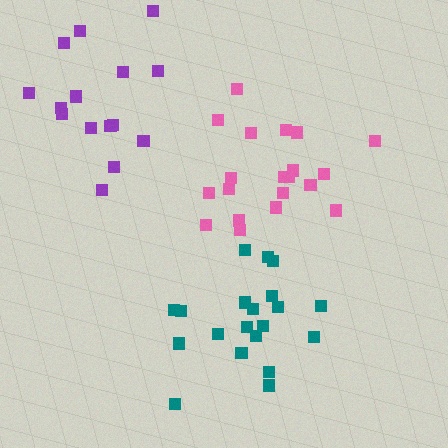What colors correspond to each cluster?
The clusters are colored: pink, purple, teal.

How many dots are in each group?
Group 1: 20 dots, Group 2: 15 dots, Group 3: 20 dots (55 total).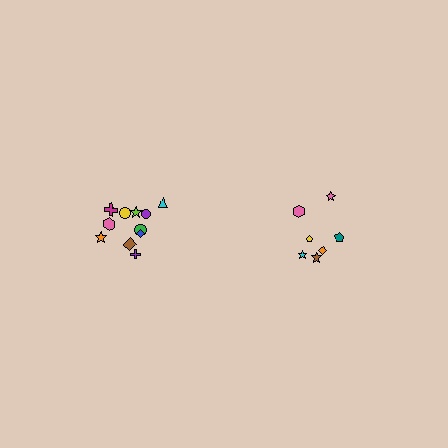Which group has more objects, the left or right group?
The left group.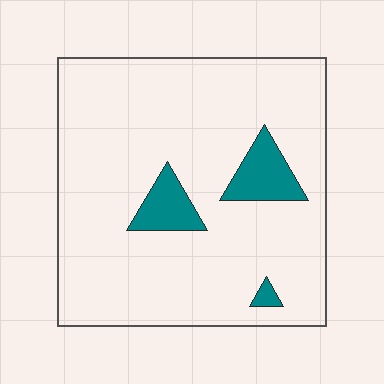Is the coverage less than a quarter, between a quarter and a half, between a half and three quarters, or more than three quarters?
Less than a quarter.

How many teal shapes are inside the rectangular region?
3.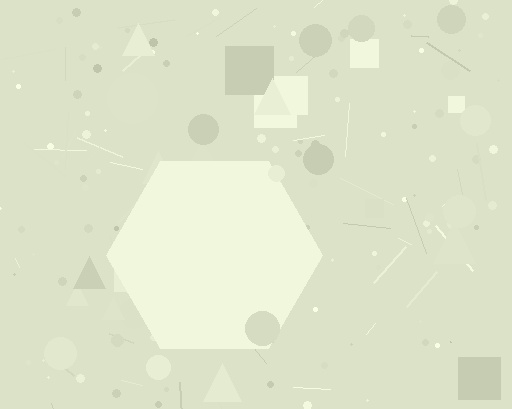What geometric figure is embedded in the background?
A hexagon is embedded in the background.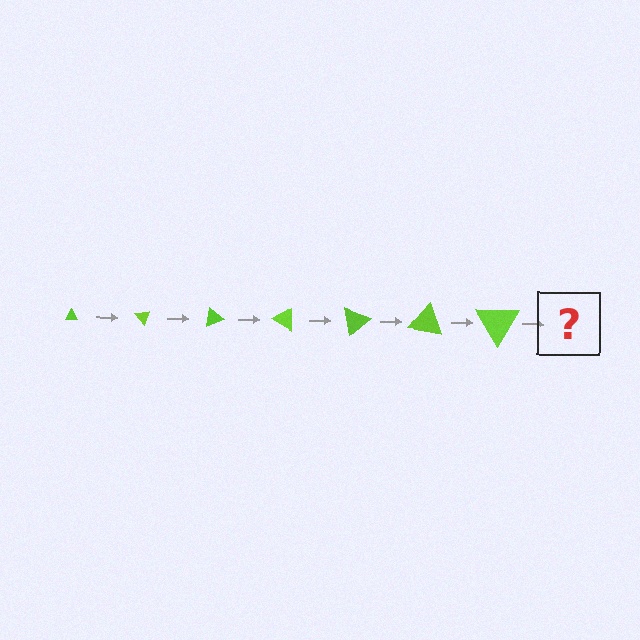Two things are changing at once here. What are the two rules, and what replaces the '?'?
The two rules are that the triangle grows larger each step and it rotates 50 degrees each step. The '?' should be a triangle, larger than the previous one and rotated 350 degrees from the start.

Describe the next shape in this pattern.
It should be a triangle, larger than the previous one and rotated 350 degrees from the start.